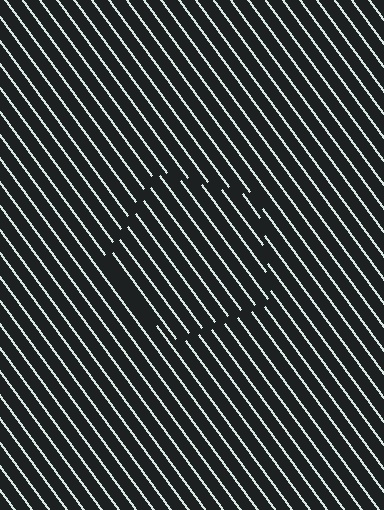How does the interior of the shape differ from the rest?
The interior of the shape contains the same grating, shifted by half a period — the contour is defined by the phase discontinuity where line-ends from the inner and outer gratings abut.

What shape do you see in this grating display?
An illusory pentagon. The interior of the shape contains the same grating, shifted by half a period — the contour is defined by the phase discontinuity where line-ends from the inner and outer gratings abut.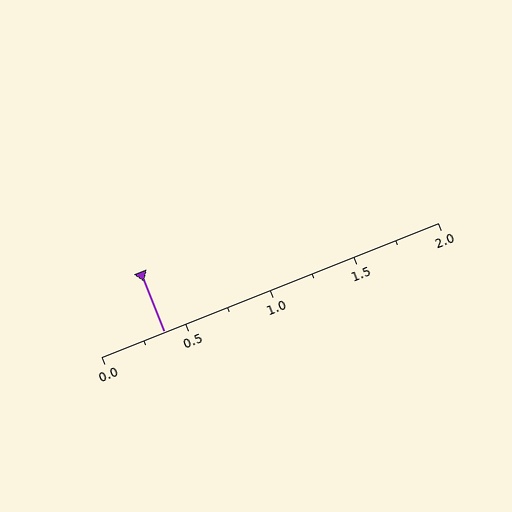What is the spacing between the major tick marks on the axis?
The major ticks are spaced 0.5 apart.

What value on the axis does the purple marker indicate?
The marker indicates approximately 0.38.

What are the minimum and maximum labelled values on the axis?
The axis runs from 0.0 to 2.0.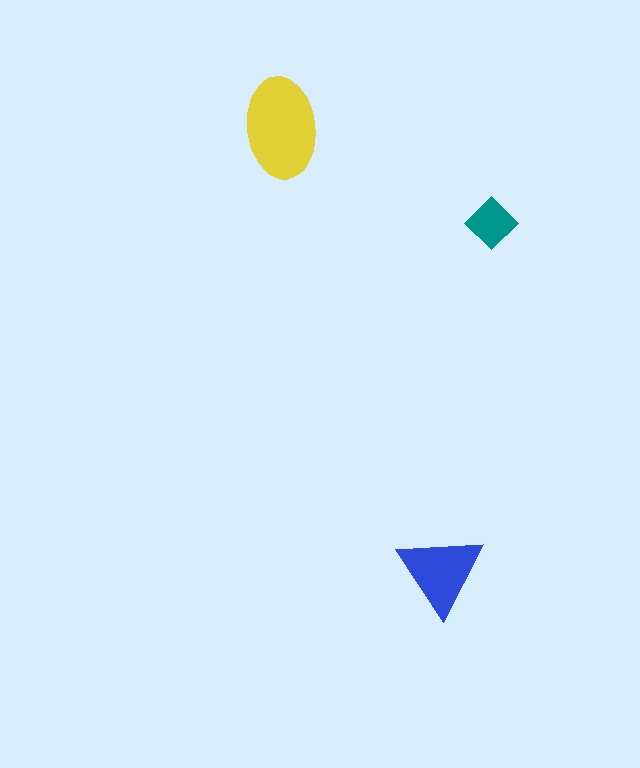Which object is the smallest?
The teal diamond.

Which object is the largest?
The yellow ellipse.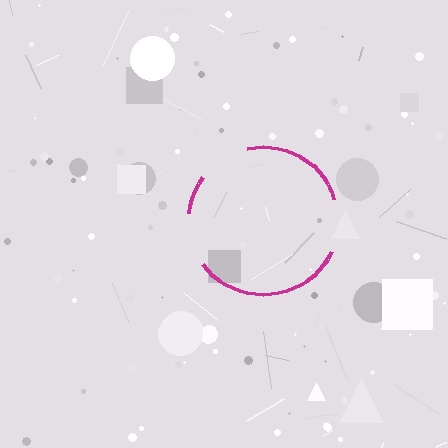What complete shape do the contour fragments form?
The contour fragments form a circle.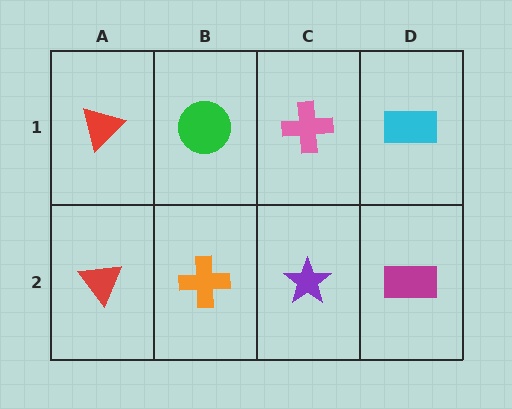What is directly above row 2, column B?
A green circle.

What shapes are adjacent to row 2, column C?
A pink cross (row 1, column C), an orange cross (row 2, column B), a magenta rectangle (row 2, column D).